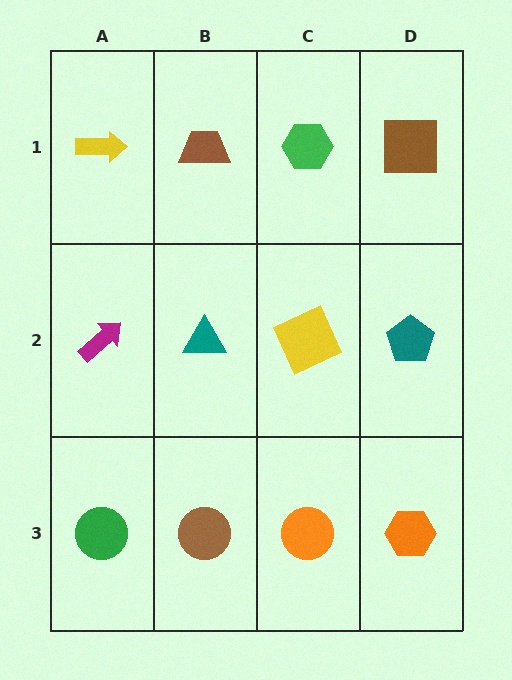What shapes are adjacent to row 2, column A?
A yellow arrow (row 1, column A), a green circle (row 3, column A), a teal triangle (row 2, column B).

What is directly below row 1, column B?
A teal triangle.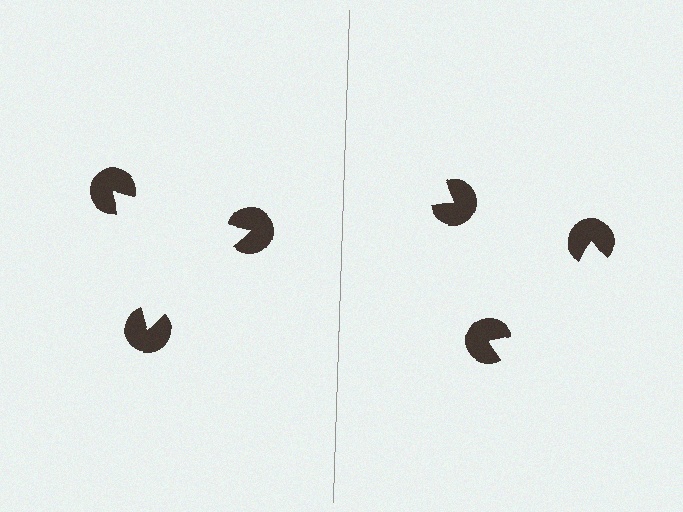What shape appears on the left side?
An illusory triangle.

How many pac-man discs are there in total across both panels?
6 — 3 on each side.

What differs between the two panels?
The pac-man discs are positioned identically on both sides; only the wedge orientations differ. On the left they align to a triangle; on the right they are misaligned.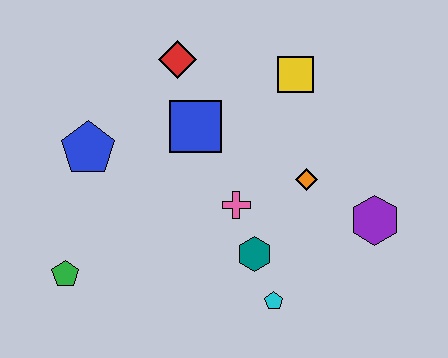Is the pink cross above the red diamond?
No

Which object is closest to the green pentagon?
The blue pentagon is closest to the green pentagon.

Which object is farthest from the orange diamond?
The green pentagon is farthest from the orange diamond.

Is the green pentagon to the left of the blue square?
Yes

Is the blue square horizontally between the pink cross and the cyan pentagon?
No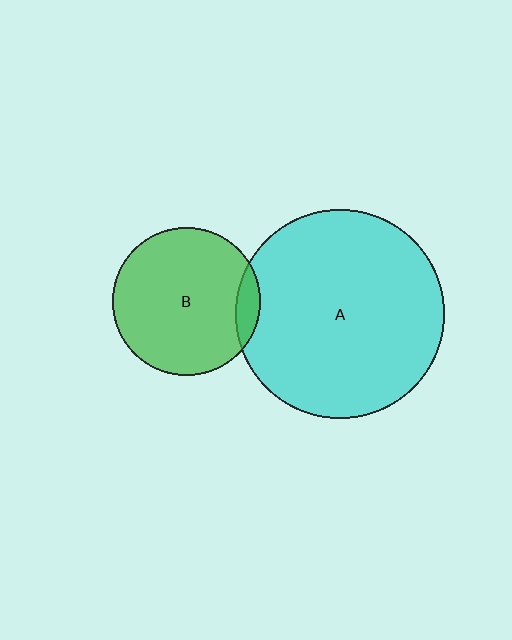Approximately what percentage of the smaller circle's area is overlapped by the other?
Approximately 10%.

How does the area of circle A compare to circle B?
Approximately 2.0 times.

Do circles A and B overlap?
Yes.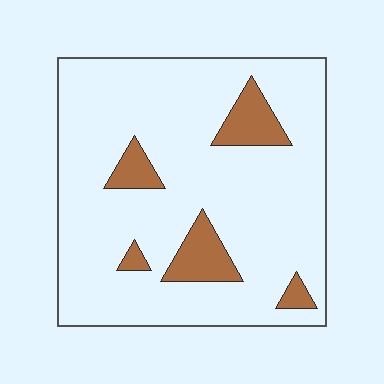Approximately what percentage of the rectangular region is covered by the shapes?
Approximately 15%.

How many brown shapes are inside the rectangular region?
5.